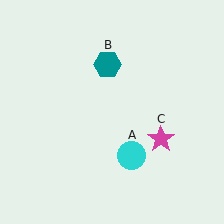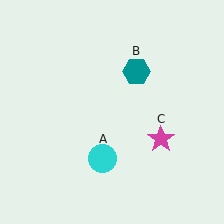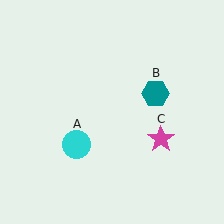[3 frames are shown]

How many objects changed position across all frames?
2 objects changed position: cyan circle (object A), teal hexagon (object B).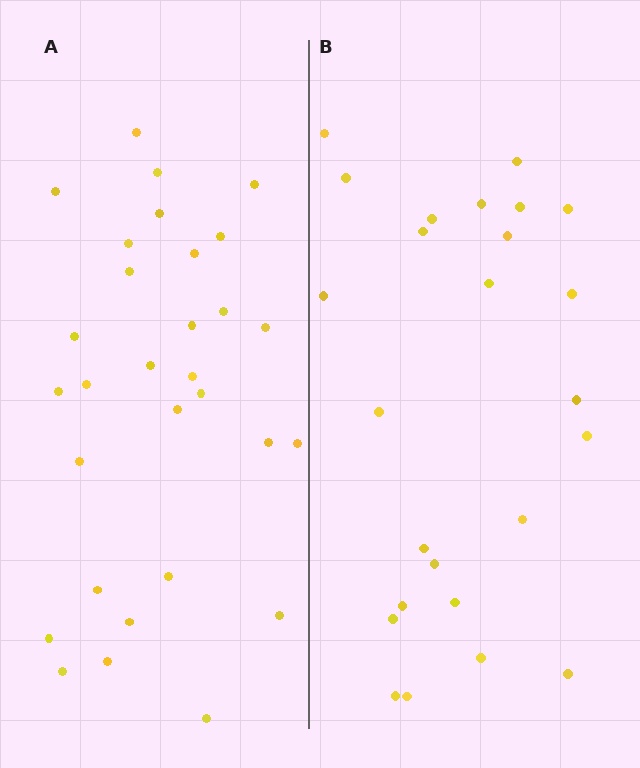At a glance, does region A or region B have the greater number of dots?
Region A (the left region) has more dots.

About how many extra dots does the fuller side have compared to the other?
Region A has about 5 more dots than region B.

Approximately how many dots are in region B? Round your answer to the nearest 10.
About 20 dots. (The exact count is 25, which rounds to 20.)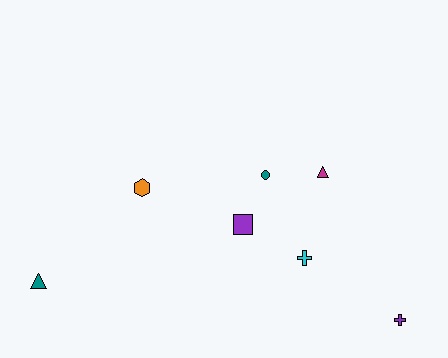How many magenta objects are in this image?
There is 1 magenta object.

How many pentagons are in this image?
There are no pentagons.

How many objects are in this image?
There are 7 objects.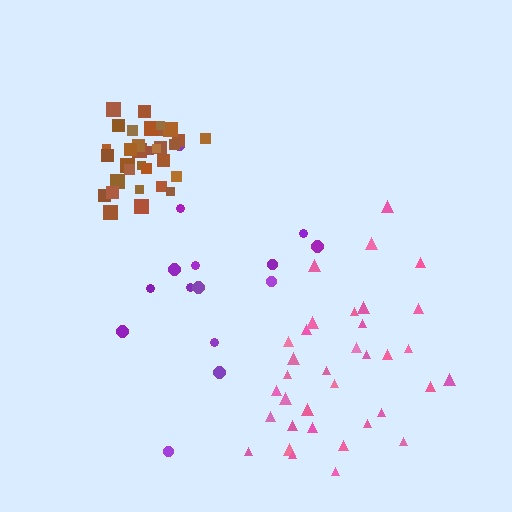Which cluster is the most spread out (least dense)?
Purple.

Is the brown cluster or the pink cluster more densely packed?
Brown.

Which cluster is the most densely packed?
Brown.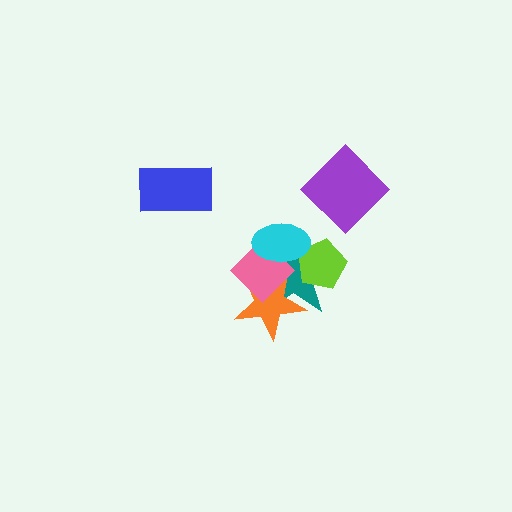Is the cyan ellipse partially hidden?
No, no other shape covers it.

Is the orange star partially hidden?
Yes, it is partially covered by another shape.